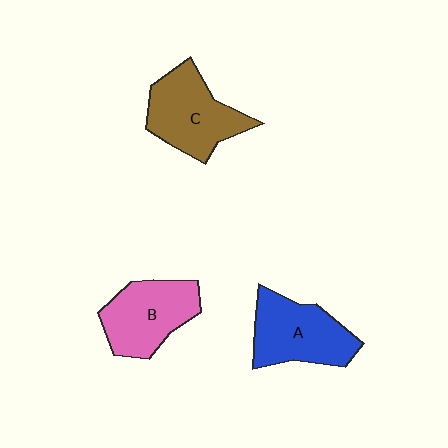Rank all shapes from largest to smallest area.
From largest to smallest: C (brown), A (blue), B (pink).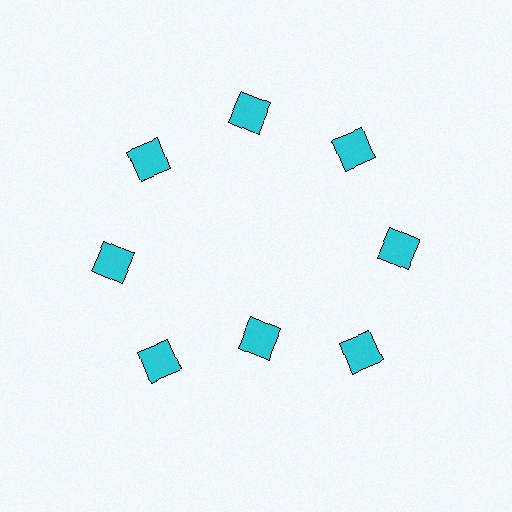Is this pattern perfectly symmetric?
No. The 8 cyan diamonds are arranged in a ring, but one element near the 6 o'clock position is pulled inward toward the center, breaking the 8-fold rotational symmetry.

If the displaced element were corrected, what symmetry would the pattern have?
It would have 8-fold rotational symmetry — the pattern would map onto itself every 45 degrees.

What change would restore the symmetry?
The symmetry would be restored by moving it outward, back onto the ring so that all 8 diamonds sit at equal angles and equal distance from the center.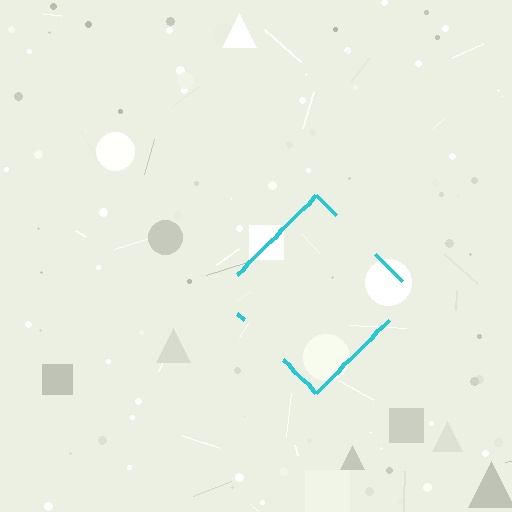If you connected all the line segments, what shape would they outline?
They would outline a diamond.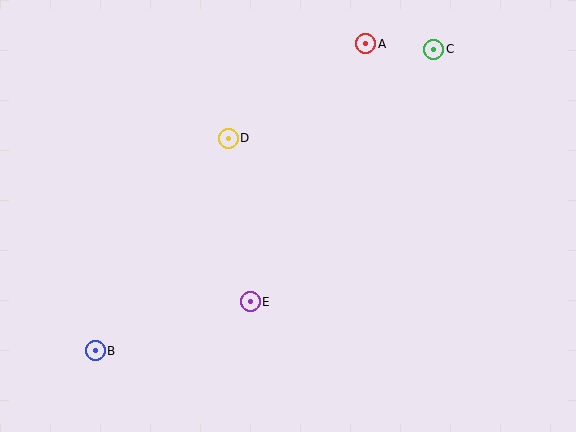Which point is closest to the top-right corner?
Point C is closest to the top-right corner.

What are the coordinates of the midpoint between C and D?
The midpoint between C and D is at (331, 94).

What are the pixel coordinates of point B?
Point B is at (95, 351).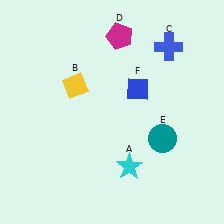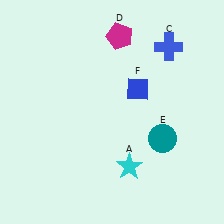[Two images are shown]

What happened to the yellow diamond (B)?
The yellow diamond (B) was removed in Image 2. It was in the top-left area of Image 1.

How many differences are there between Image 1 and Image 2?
There is 1 difference between the two images.